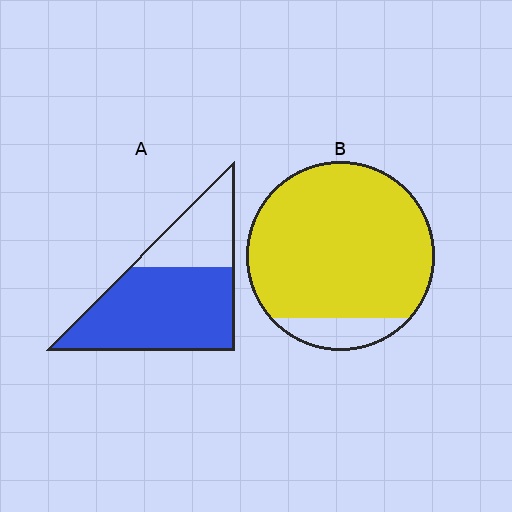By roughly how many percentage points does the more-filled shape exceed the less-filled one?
By roughly 20 percentage points (B over A).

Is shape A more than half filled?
Yes.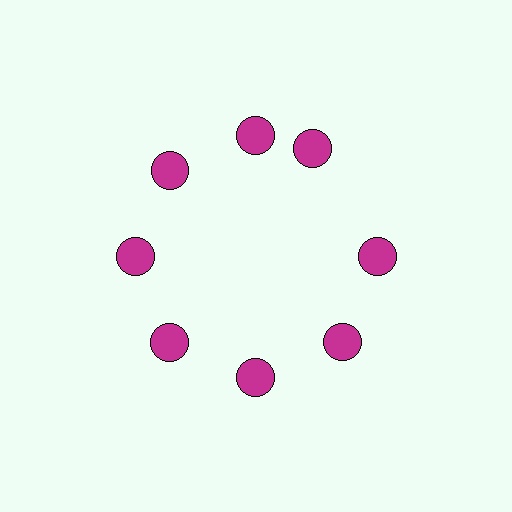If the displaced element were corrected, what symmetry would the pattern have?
It would have 8-fold rotational symmetry — the pattern would map onto itself every 45 degrees.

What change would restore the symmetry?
The symmetry would be restored by rotating it back into even spacing with its neighbors so that all 8 circles sit at equal angles and equal distance from the center.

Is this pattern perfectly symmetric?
No. The 8 magenta circles are arranged in a ring, but one element near the 2 o'clock position is rotated out of alignment along the ring, breaking the 8-fold rotational symmetry.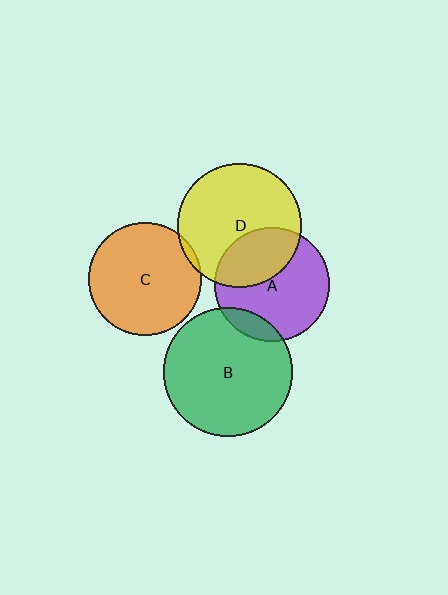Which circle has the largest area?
Circle B (green).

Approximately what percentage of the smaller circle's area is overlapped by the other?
Approximately 5%.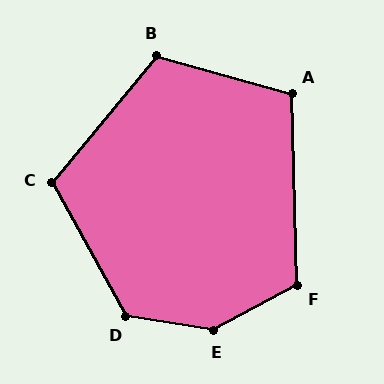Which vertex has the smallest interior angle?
A, at approximately 107 degrees.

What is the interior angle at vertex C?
Approximately 111 degrees (obtuse).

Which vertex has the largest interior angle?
E, at approximately 142 degrees.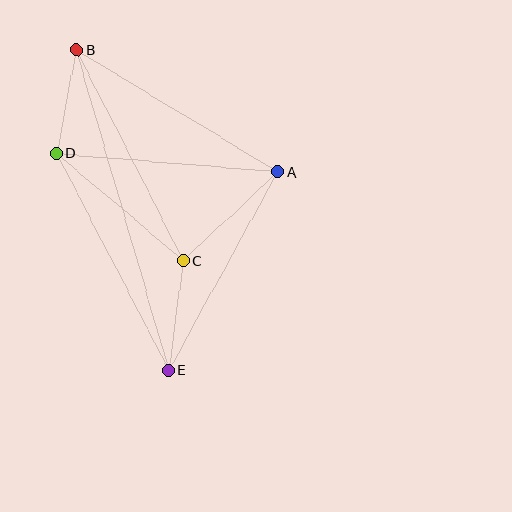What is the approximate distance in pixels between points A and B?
The distance between A and B is approximately 235 pixels.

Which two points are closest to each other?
Points B and D are closest to each other.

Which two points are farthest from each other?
Points B and E are farthest from each other.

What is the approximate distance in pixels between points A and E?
The distance between A and E is approximately 227 pixels.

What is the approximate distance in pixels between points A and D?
The distance between A and D is approximately 222 pixels.